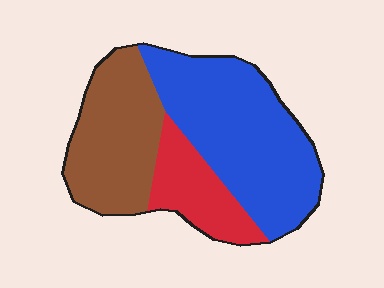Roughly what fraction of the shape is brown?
Brown takes up about one third (1/3) of the shape.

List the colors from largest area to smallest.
From largest to smallest: blue, brown, red.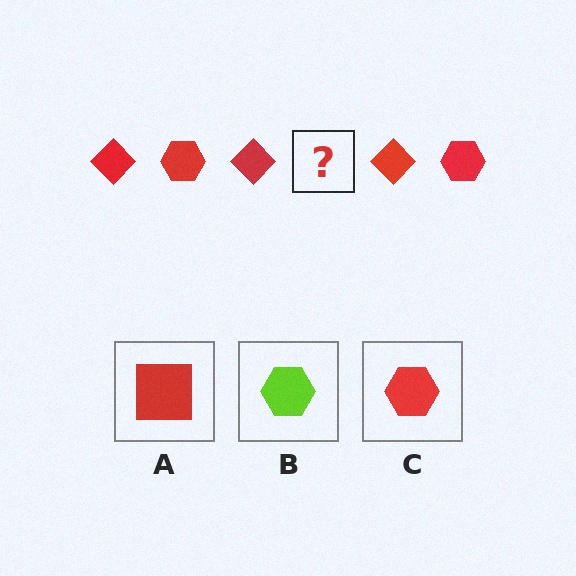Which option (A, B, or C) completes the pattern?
C.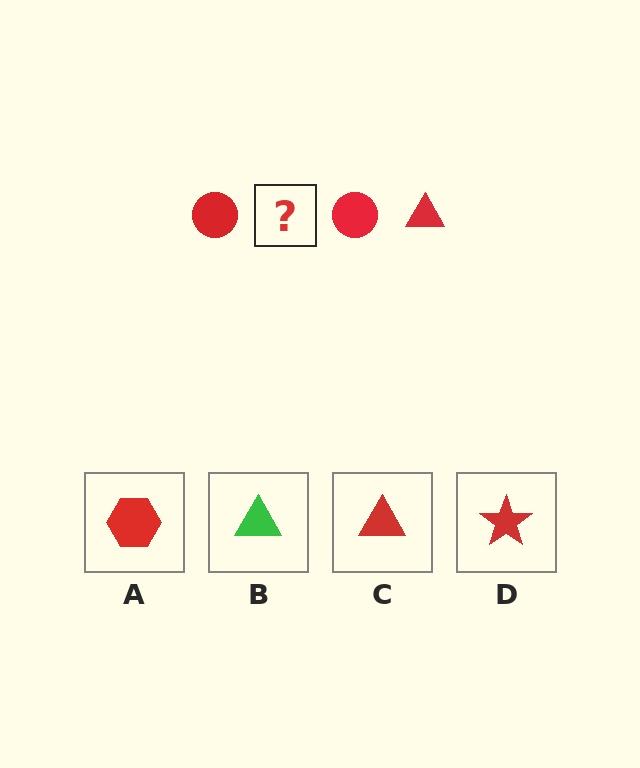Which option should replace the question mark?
Option C.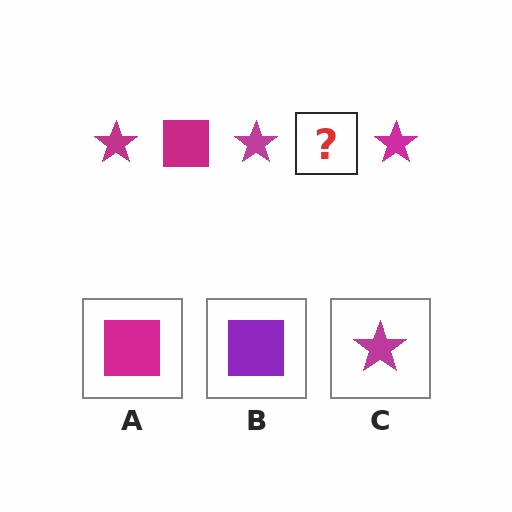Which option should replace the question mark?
Option A.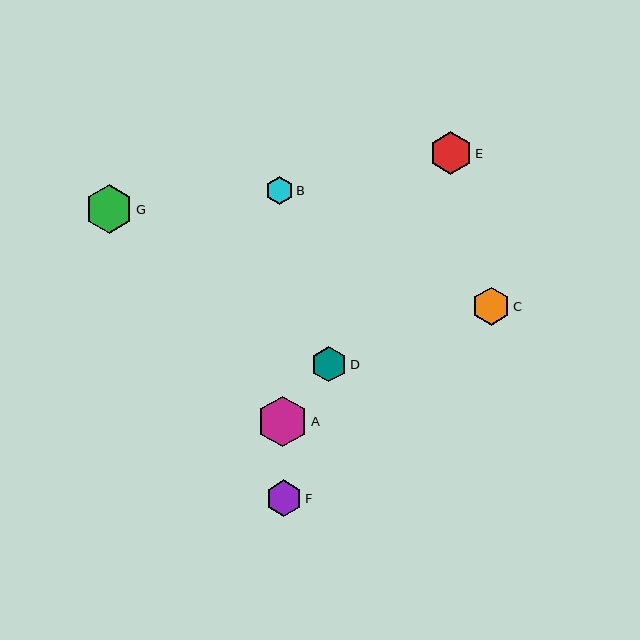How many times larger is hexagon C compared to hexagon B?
Hexagon C is approximately 1.4 times the size of hexagon B.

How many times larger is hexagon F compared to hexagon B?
Hexagon F is approximately 1.4 times the size of hexagon B.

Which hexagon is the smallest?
Hexagon B is the smallest with a size of approximately 27 pixels.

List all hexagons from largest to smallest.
From largest to smallest: A, G, E, C, F, D, B.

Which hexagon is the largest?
Hexagon A is the largest with a size of approximately 50 pixels.